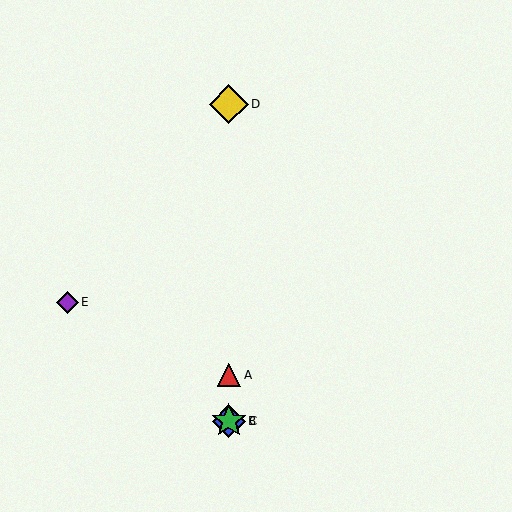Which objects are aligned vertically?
Objects A, B, C, D are aligned vertically.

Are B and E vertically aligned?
No, B is at x≈229 and E is at x≈67.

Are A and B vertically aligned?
Yes, both are at x≈229.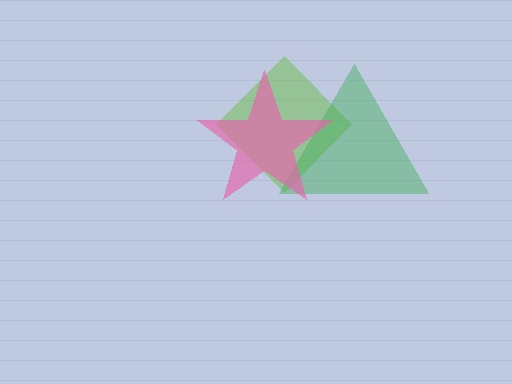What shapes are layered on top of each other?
The layered shapes are: a lime diamond, a green triangle, a pink star.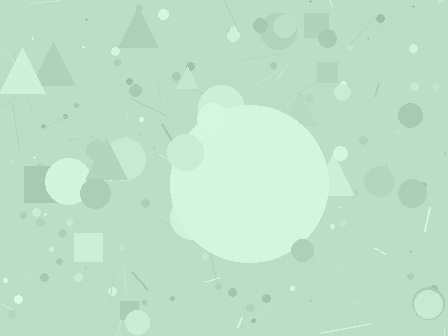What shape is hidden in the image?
A circle is hidden in the image.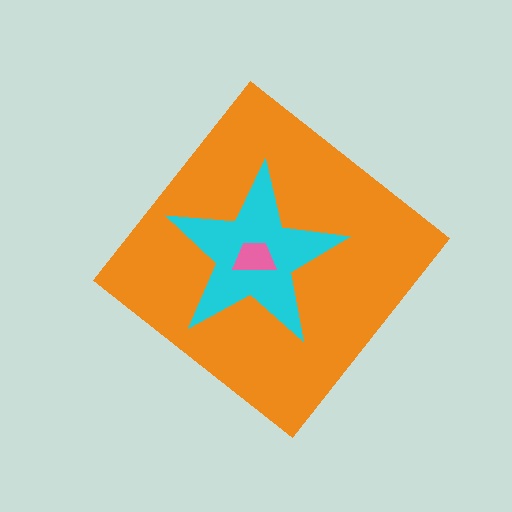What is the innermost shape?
The pink trapezoid.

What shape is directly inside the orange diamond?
The cyan star.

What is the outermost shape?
The orange diamond.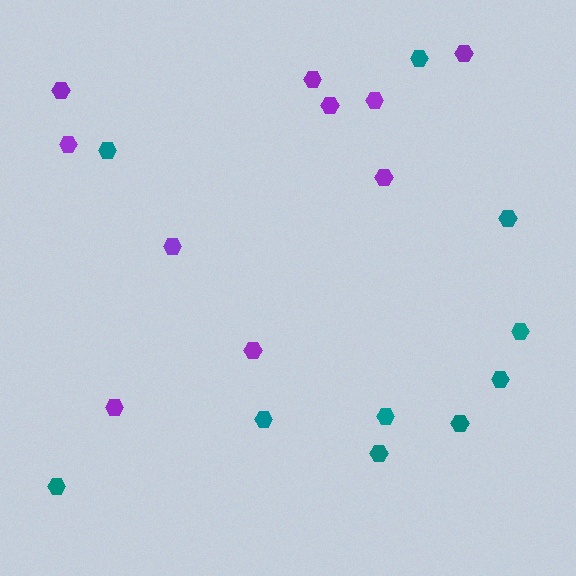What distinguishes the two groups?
There are 2 groups: one group of teal hexagons (10) and one group of purple hexagons (10).